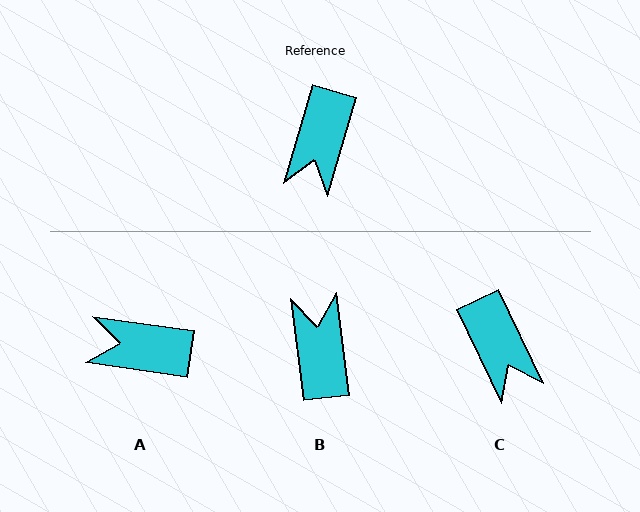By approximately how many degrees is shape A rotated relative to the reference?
Approximately 82 degrees clockwise.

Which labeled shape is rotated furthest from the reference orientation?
B, about 157 degrees away.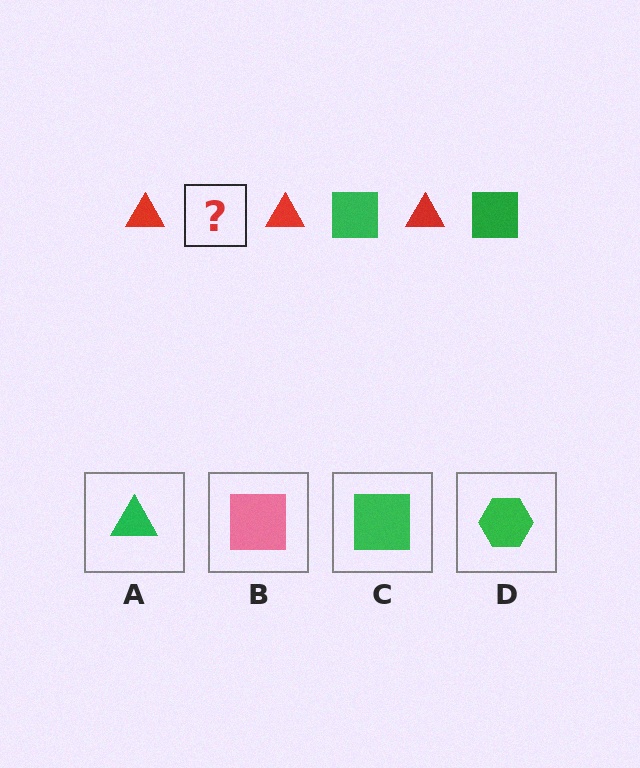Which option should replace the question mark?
Option C.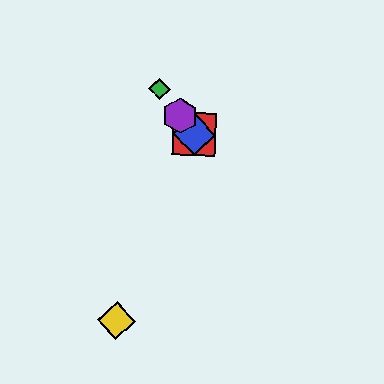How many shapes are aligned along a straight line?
4 shapes (the red square, the blue diamond, the green diamond, the purple hexagon) are aligned along a straight line.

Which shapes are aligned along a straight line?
The red square, the blue diamond, the green diamond, the purple hexagon are aligned along a straight line.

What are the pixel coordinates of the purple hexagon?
The purple hexagon is at (180, 116).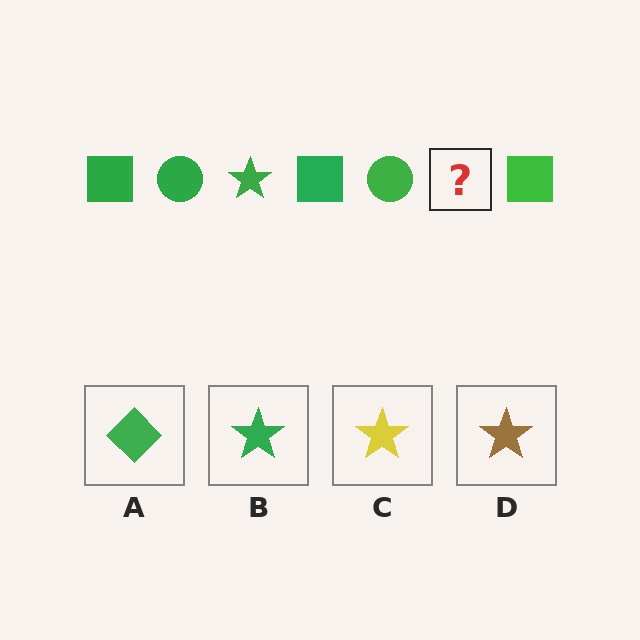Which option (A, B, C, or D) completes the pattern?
B.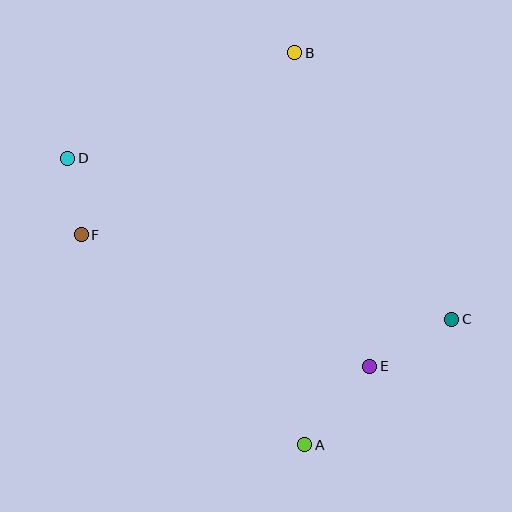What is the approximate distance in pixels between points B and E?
The distance between B and E is approximately 322 pixels.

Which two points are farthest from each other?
Points C and D are farthest from each other.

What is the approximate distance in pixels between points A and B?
The distance between A and B is approximately 392 pixels.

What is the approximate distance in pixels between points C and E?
The distance between C and E is approximately 95 pixels.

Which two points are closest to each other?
Points D and F are closest to each other.